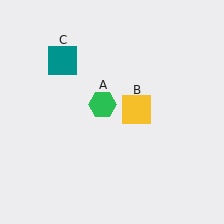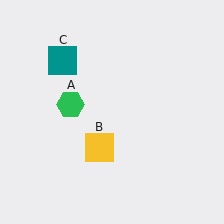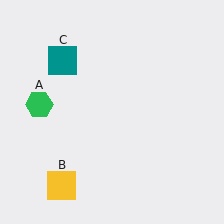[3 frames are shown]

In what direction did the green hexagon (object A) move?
The green hexagon (object A) moved left.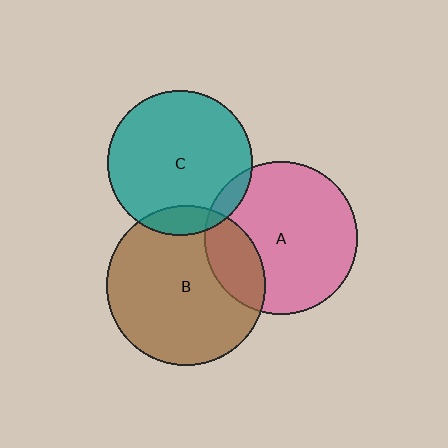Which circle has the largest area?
Circle B (brown).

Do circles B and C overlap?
Yes.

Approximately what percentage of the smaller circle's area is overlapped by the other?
Approximately 10%.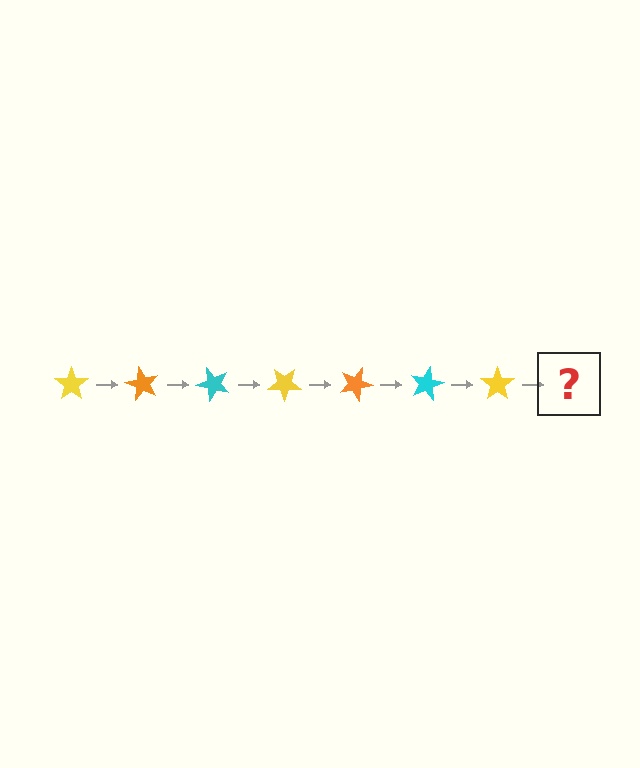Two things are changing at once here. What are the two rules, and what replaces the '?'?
The two rules are that it rotates 60 degrees each step and the color cycles through yellow, orange, and cyan. The '?' should be an orange star, rotated 420 degrees from the start.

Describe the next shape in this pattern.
It should be an orange star, rotated 420 degrees from the start.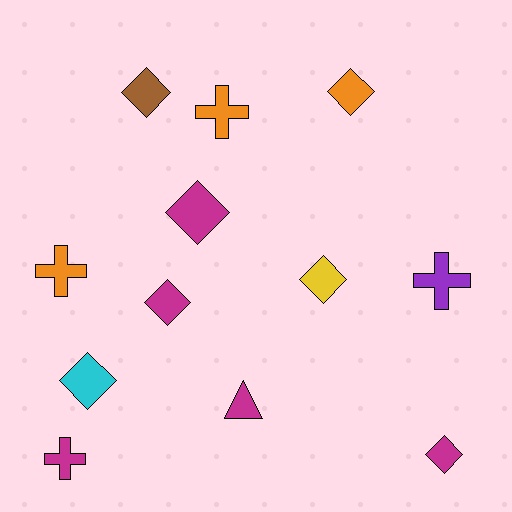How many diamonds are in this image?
There are 7 diamonds.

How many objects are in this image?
There are 12 objects.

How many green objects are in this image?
There are no green objects.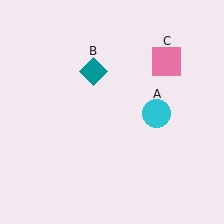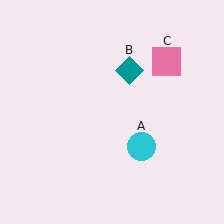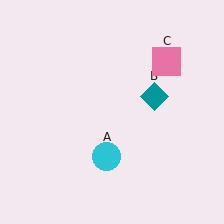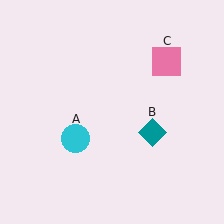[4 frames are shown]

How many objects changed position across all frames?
2 objects changed position: cyan circle (object A), teal diamond (object B).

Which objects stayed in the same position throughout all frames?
Pink square (object C) remained stationary.